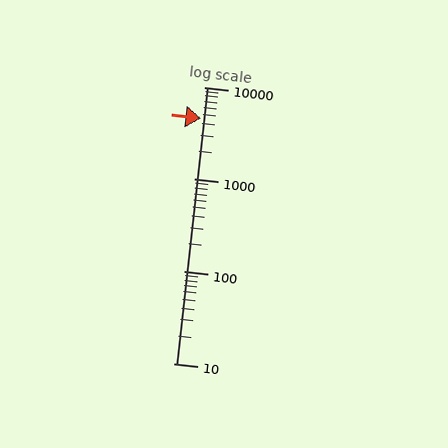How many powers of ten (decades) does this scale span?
The scale spans 3 decades, from 10 to 10000.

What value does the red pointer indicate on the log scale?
The pointer indicates approximately 4600.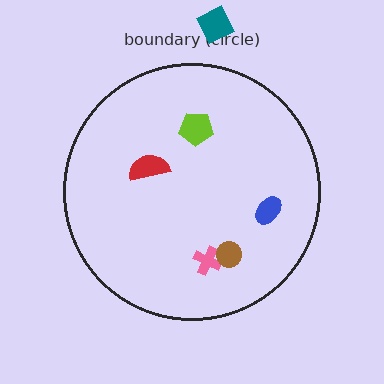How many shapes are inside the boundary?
5 inside, 1 outside.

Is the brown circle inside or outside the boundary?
Inside.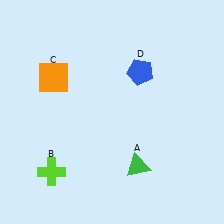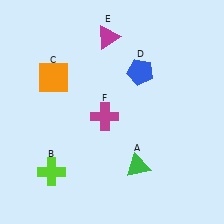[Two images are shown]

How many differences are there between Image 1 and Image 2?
There are 2 differences between the two images.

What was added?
A magenta triangle (E), a magenta cross (F) were added in Image 2.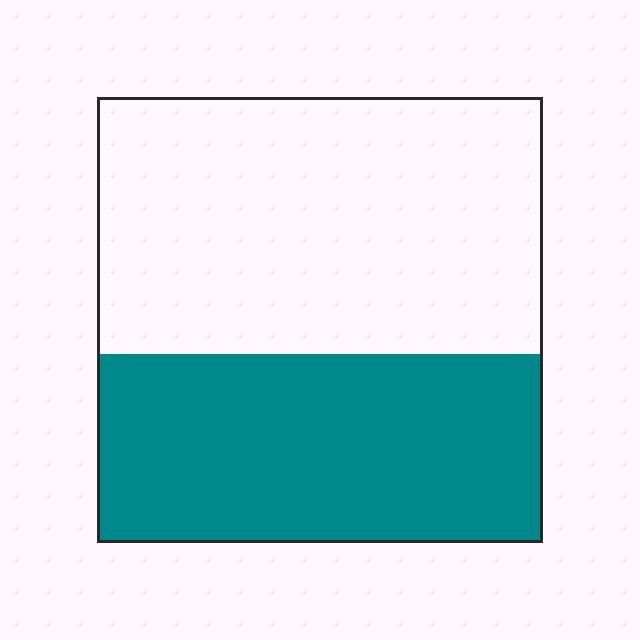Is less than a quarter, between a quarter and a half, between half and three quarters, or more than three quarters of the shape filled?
Between a quarter and a half.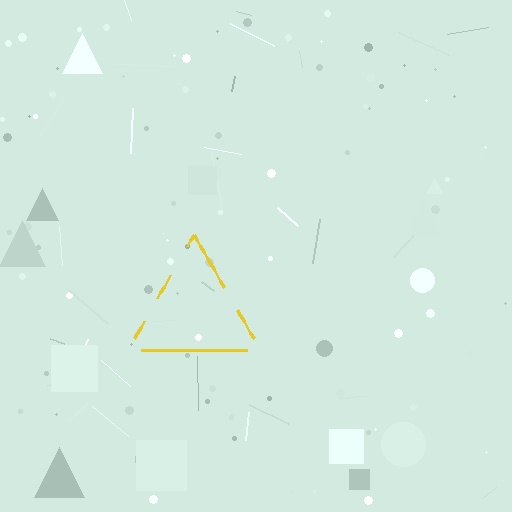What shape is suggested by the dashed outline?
The dashed outline suggests a triangle.